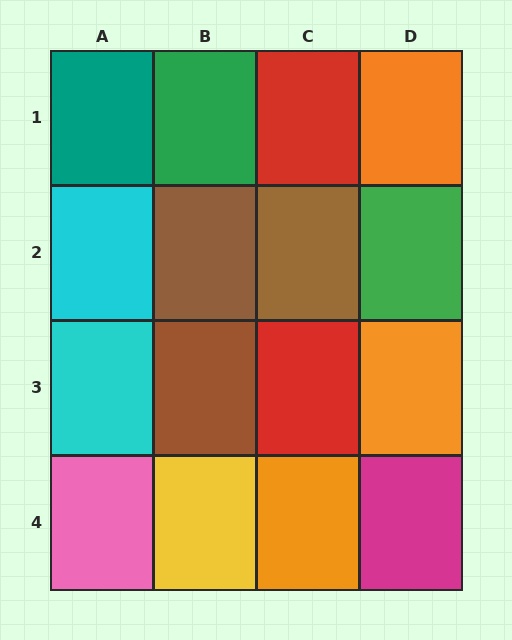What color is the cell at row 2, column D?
Green.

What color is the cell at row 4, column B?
Yellow.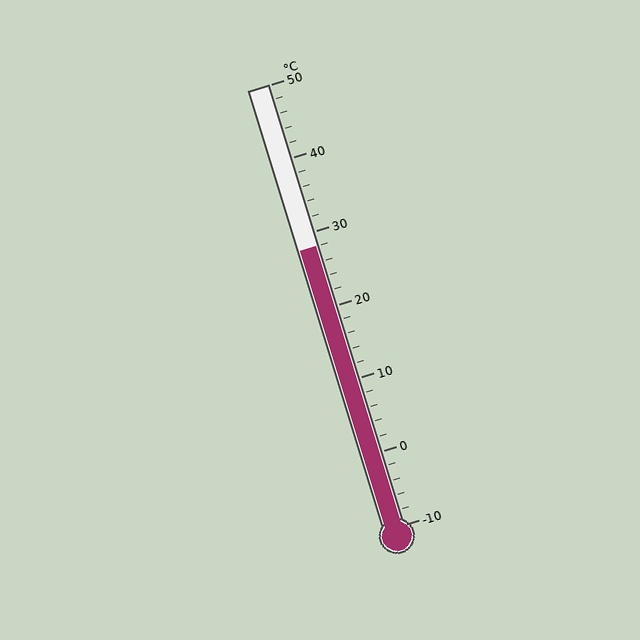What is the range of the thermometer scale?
The thermometer scale ranges from -10°C to 50°C.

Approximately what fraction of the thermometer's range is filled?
The thermometer is filled to approximately 65% of its range.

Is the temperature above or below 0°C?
The temperature is above 0°C.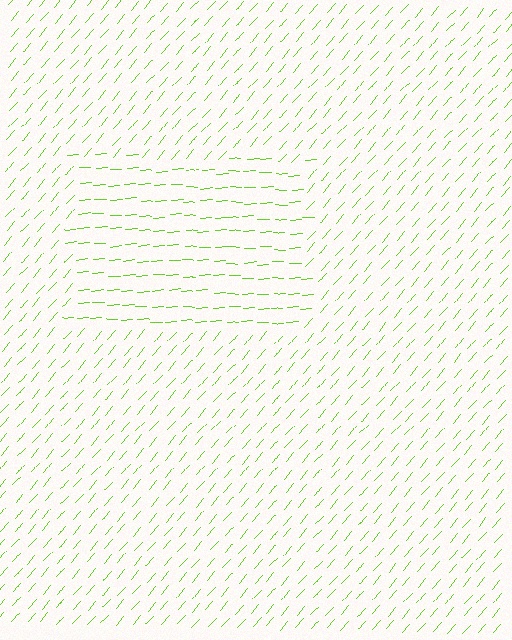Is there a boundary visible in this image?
Yes, there is a texture boundary formed by a change in line orientation.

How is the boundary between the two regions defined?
The boundary is defined purely by a change in line orientation (approximately 45 degrees difference). All lines are the same color and thickness.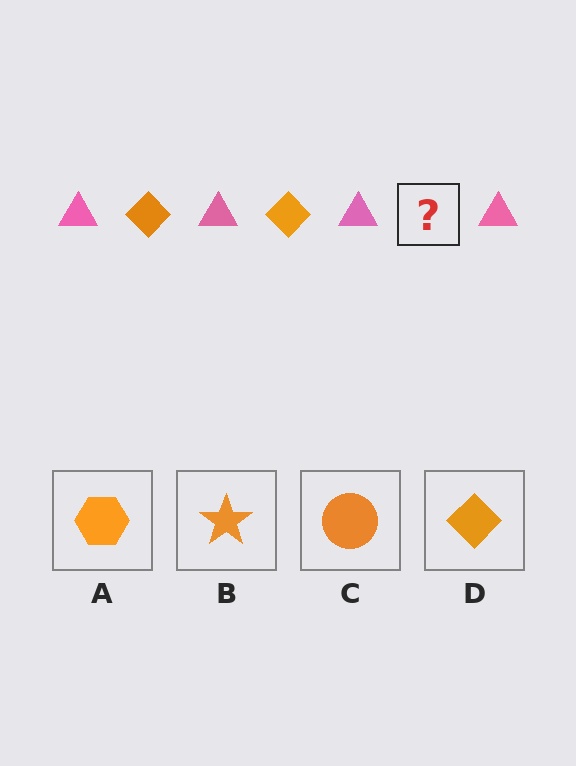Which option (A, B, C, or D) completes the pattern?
D.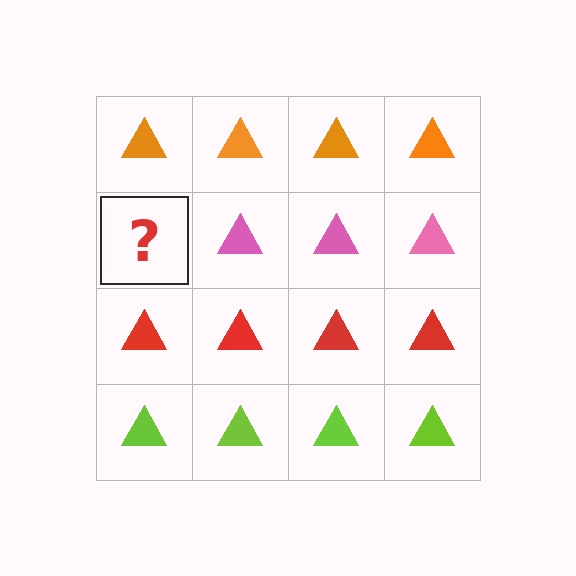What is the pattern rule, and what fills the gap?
The rule is that each row has a consistent color. The gap should be filled with a pink triangle.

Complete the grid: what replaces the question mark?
The question mark should be replaced with a pink triangle.